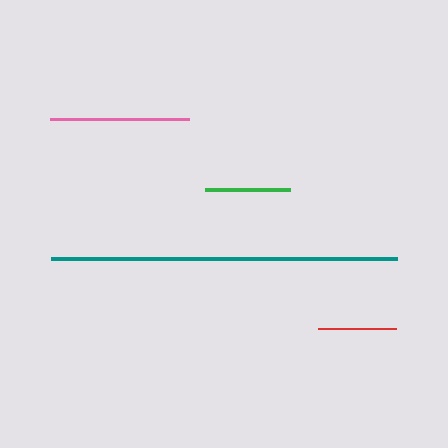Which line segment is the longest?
The teal line is the longest at approximately 346 pixels.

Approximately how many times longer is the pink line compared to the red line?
The pink line is approximately 1.8 times the length of the red line.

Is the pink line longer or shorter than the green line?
The pink line is longer than the green line.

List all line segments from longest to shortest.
From longest to shortest: teal, pink, green, red.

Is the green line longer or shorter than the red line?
The green line is longer than the red line.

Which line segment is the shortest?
The red line is the shortest at approximately 78 pixels.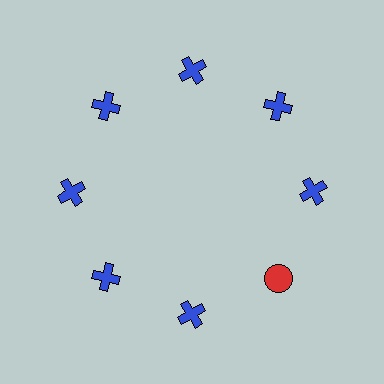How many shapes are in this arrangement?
There are 8 shapes arranged in a ring pattern.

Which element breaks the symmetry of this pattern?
The red circle at roughly the 4 o'clock position breaks the symmetry. All other shapes are blue crosses.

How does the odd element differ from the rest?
It differs in both color (red instead of blue) and shape (circle instead of cross).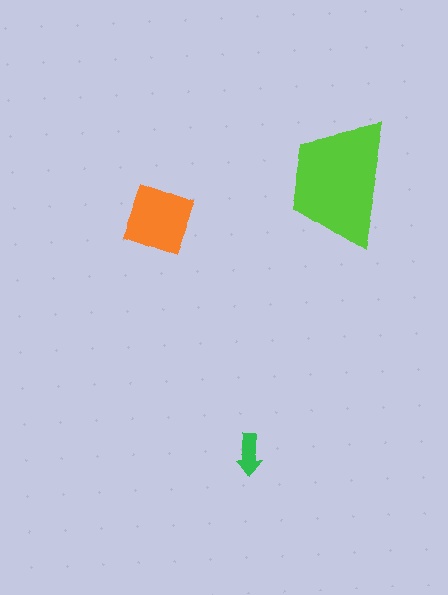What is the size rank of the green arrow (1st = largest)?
3rd.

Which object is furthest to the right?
The lime trapezoid is rightmost.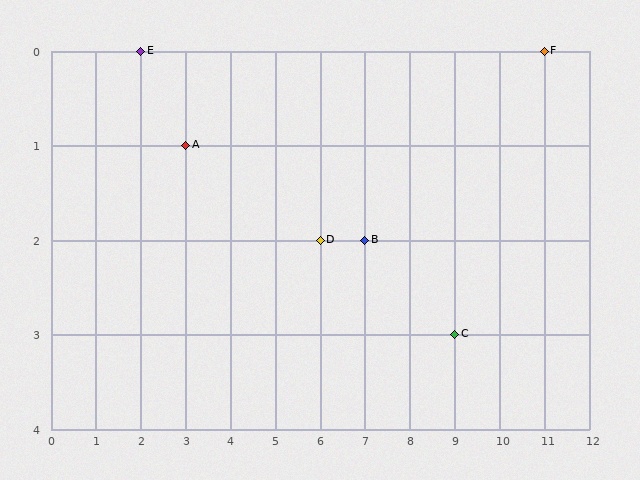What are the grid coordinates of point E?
Point E is at grid coordinates (2, 0).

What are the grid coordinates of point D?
Point D is at grid coordinates (6, 2).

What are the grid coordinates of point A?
Point A is at grid coordinates (3, 1).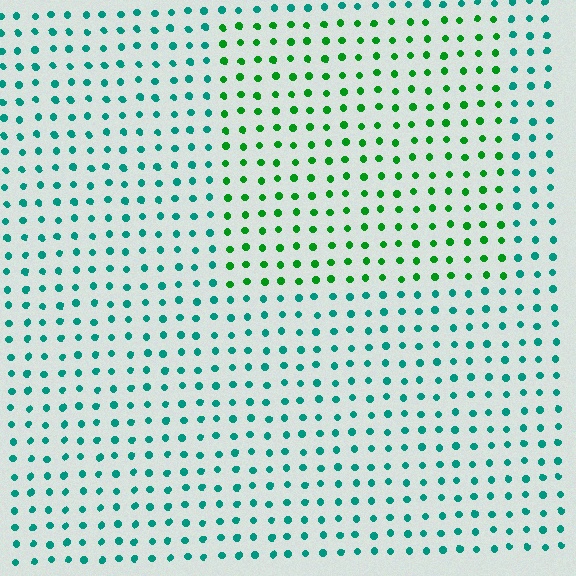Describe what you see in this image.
The image is filled with small teal elements in a uniform arrangement. A rectangle-shaped region is visible where the elements are tinted to a slightly different hue, forming a subtle color boundary.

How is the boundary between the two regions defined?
The boundary is defined purely by a slight shift in hue (about 42 degrees). Spacing, size, and orientation are identical on both sides.